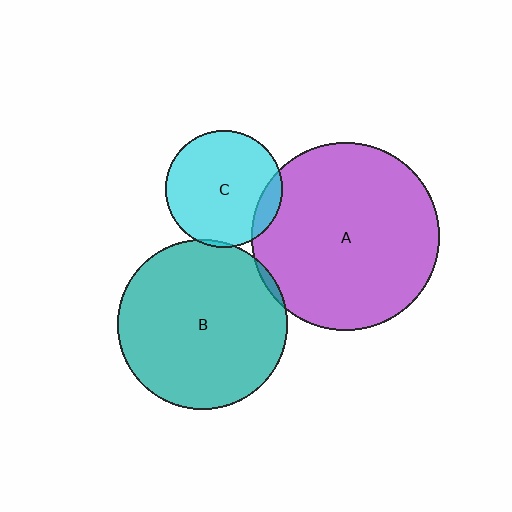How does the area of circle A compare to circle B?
Approximately 1.2 times.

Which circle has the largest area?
Circle A (purple).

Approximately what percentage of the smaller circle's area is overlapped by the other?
Approximately 5%.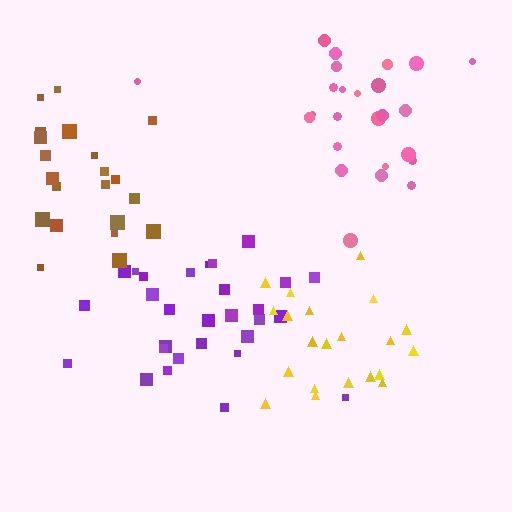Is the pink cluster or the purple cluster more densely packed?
Purple.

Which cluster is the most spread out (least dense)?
Pink.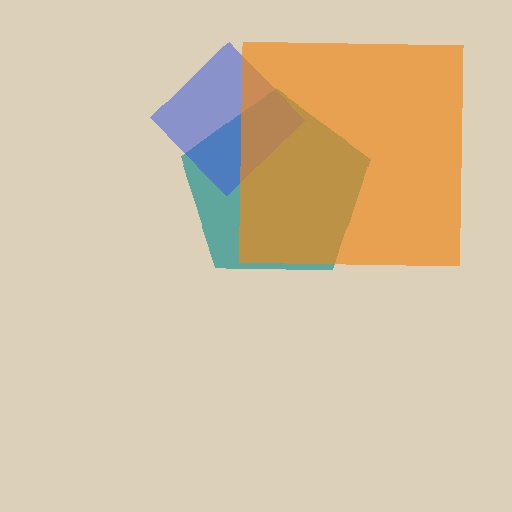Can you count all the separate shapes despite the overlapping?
Yes, there are 3 separate shapes.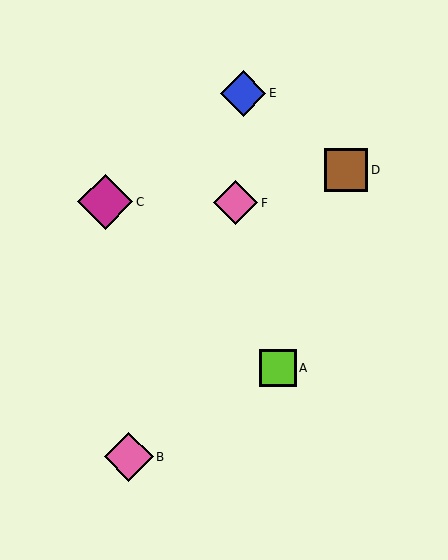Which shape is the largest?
The magenta diamond (labeled C) is the largest.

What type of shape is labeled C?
Shape C is a magenta diamond.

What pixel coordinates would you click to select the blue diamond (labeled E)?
Click at (243, 93) to select the blue diamond E.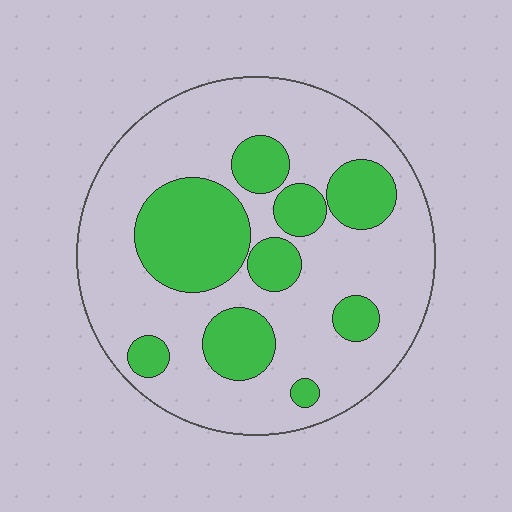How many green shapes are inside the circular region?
9.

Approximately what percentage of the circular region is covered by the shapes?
Approximately 30%.